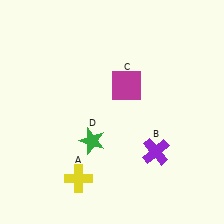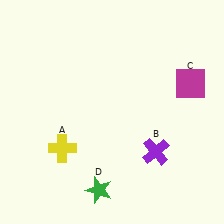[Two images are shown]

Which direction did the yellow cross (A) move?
The yellow cross (A) moved up.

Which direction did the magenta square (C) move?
The magenta square (C) moved right.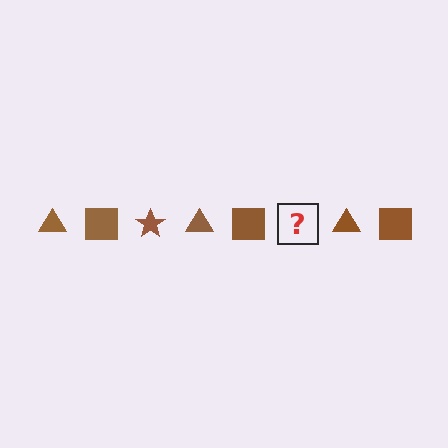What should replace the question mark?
The question mark should be replaced with a brown star.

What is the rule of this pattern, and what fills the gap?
The rule is that the pattern cycles through triangle, square, star shapes in brown. The gap should be filled with a brown star.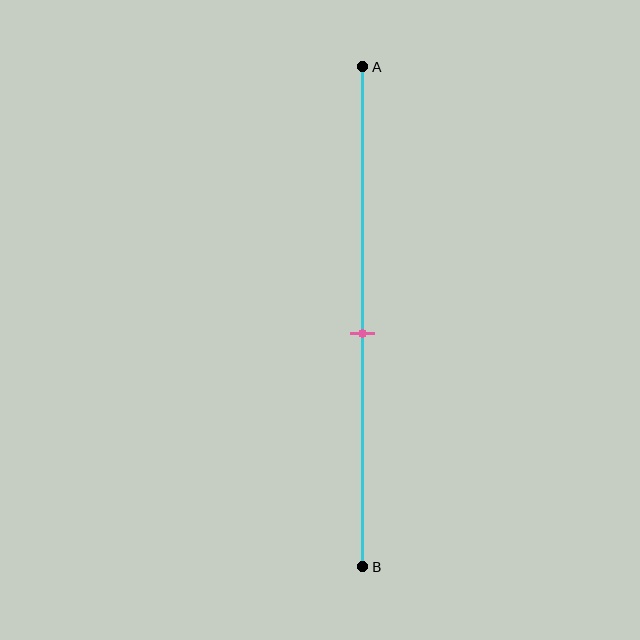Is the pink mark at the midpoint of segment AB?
No, the mark is at about 55% from A, not at the 50% midpoint.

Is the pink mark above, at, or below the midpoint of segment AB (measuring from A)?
The pink mark is below the midpoint of segment AB.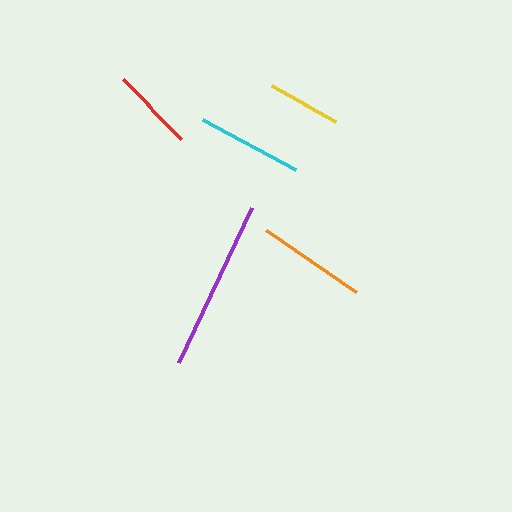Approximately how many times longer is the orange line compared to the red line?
The orange line is approximately 1.3 times the length of the red line.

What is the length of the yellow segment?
The yellow segment is approximately 74 pixels long.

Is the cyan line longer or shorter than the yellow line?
The cyan line is longer than the yellow line.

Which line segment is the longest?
The purple line is the longest at approximately 171 pixels.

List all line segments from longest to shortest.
From longest to shortest: purple, orange, cyan, red, yellow.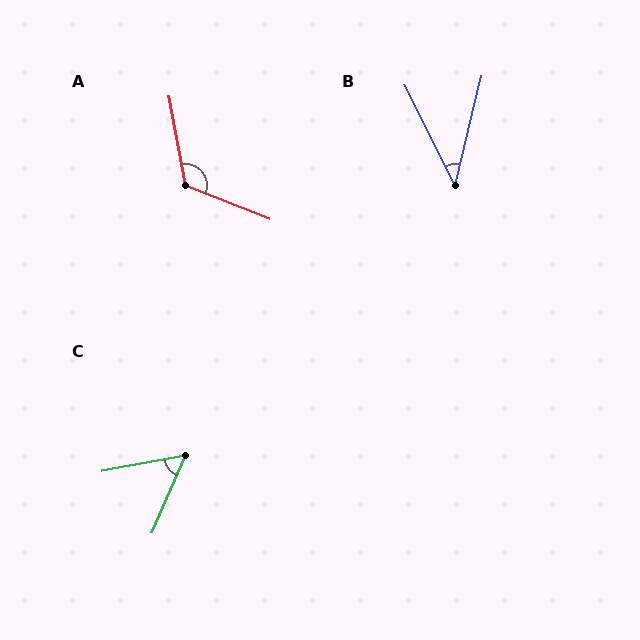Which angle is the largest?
A, at approximately 122 degrees.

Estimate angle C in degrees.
Approximately 56 degrees.